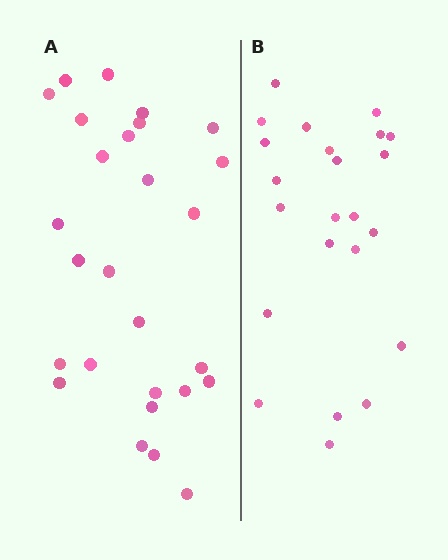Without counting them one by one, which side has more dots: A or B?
Region A (the left region) has more dots.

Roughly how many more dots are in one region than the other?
Region A has about 4 more dots than region B.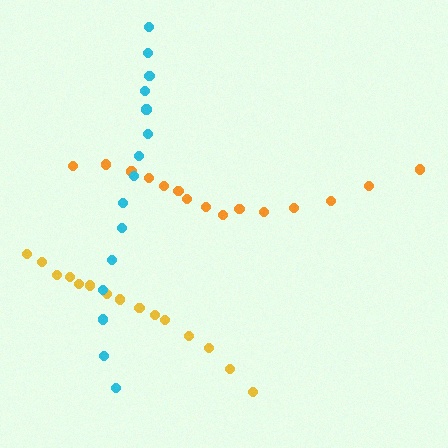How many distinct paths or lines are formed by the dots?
There are 3 distinct paths.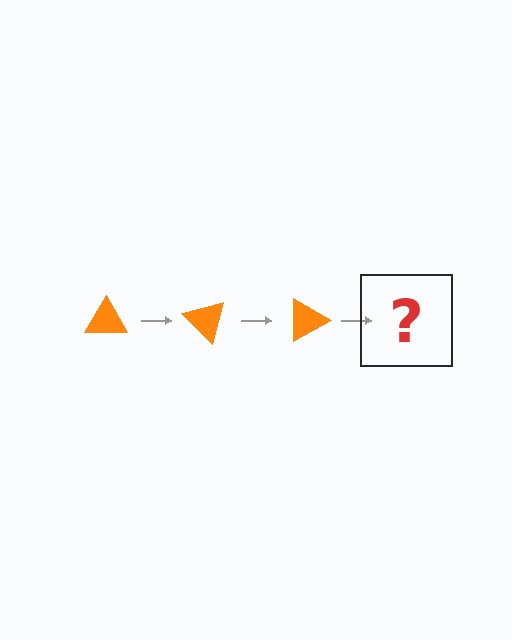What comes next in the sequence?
The next element should be an orange triangle rotated 135 degrees.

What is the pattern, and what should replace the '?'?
The pattern is that the triangle rotates 45 degrees each step. The '?' should be an orange triangle rotated 135 degrees.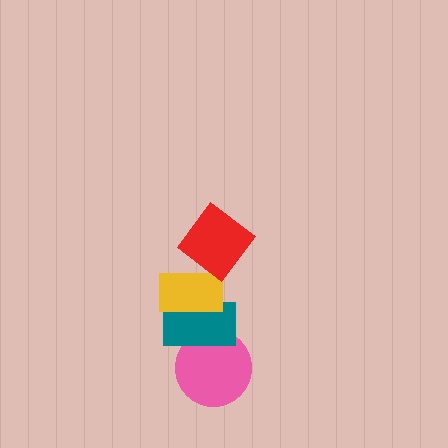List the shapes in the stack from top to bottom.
From top to bottom: the red diamond, the yellow rectangle, the teal rectangle, the pink circle.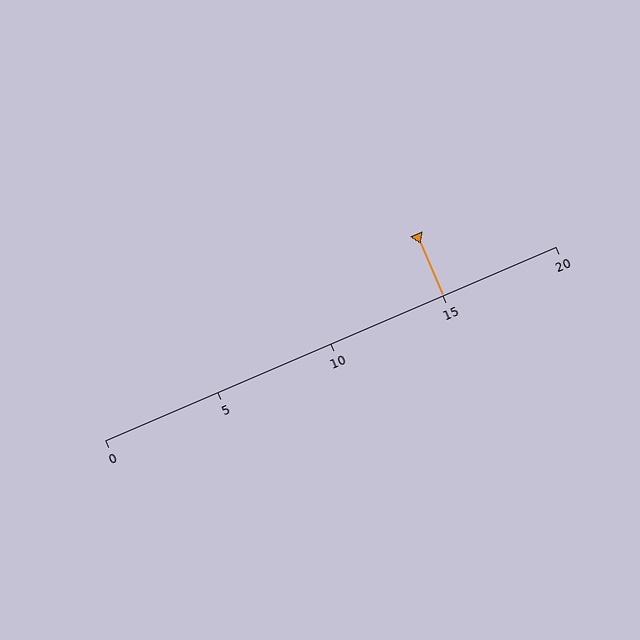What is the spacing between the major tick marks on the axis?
The major ticks are spaced 5 apart.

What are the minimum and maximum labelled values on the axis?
The axis runs from 0 to 20.